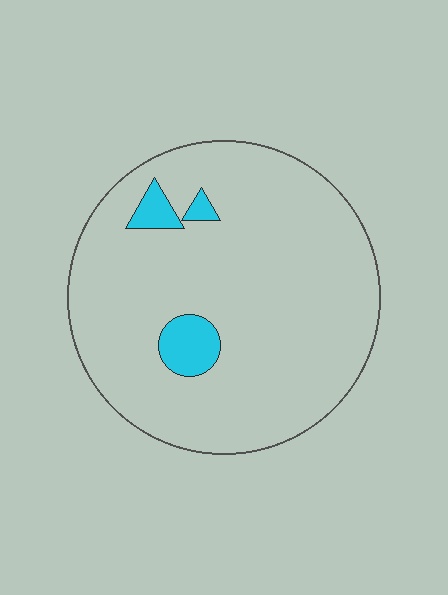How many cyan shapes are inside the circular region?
3.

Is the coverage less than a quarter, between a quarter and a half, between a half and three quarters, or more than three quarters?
Less than a quarter.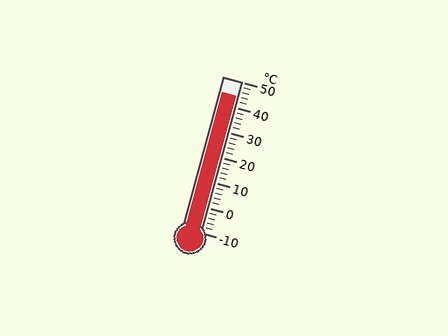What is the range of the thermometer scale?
The thermometer scale ranges from -10°C to 50°C.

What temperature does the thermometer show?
The thermometer shows approximately 44°C.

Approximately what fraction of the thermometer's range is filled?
The thermometer is filled to approximately 90% of its range.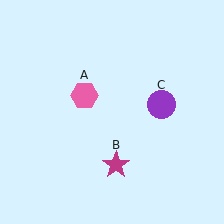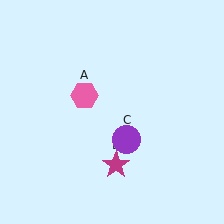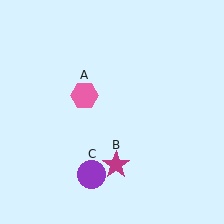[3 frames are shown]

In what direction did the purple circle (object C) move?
The purple circle (object C) moved down and to the left.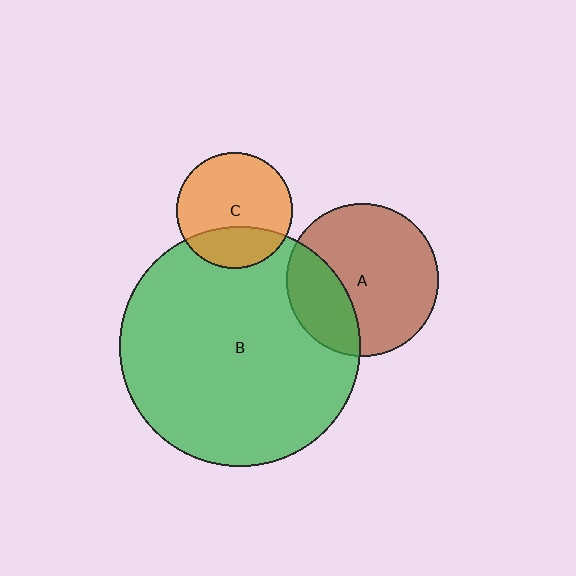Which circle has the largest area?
Circle B (green).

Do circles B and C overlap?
Yes.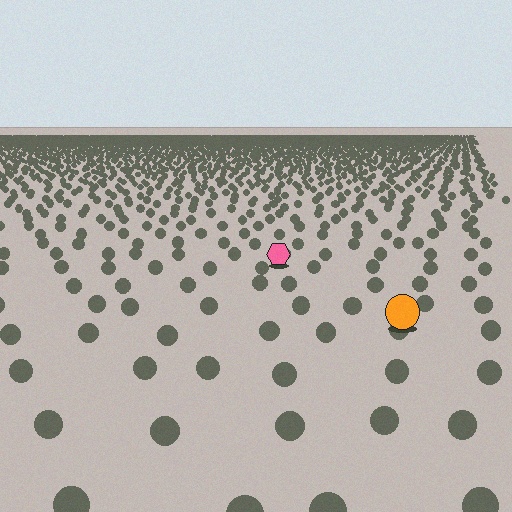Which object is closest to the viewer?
The orange circle is closest. The texture marks near it are larger and more spread out.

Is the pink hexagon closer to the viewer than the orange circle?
No. The orange circle is closer — you can tell from the texture gradient: the ground texture is coarser near it.